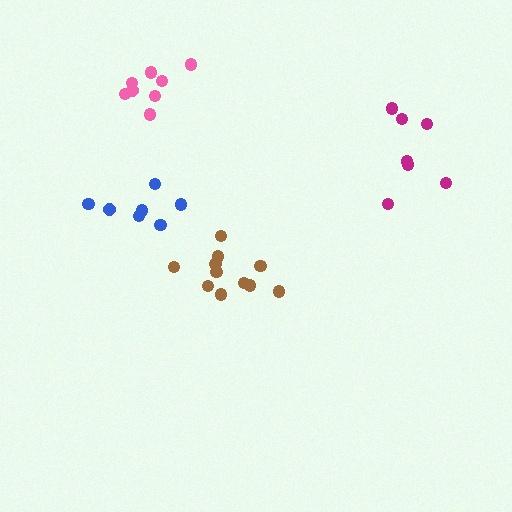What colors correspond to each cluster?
The clusters are colored: magenta, blue, pink, brown.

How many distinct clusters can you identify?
There are 4 distinct clusters.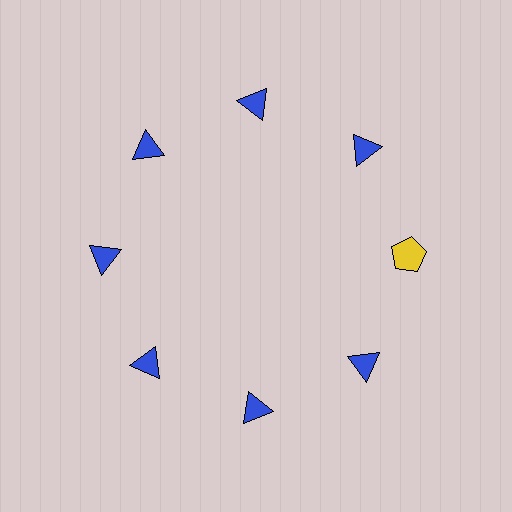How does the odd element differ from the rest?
It differs in both color (yellow instead of blue) and shape (pentagon instead of triangle).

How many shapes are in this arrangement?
There are 8 shapes arranged in a ring pattern.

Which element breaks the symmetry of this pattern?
The yellow pentagon at roughly the 3 o'clock position breaks the symmetry. All other shapes are blue triangles.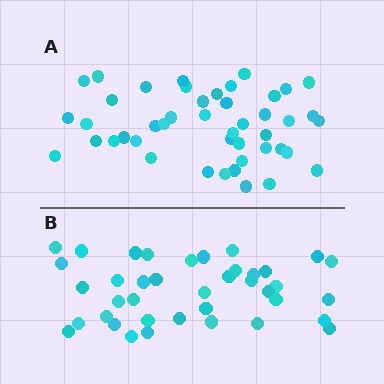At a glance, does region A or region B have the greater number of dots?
Region A (the top region) has more dots.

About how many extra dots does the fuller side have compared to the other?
Region A has about 6 more dots than region B.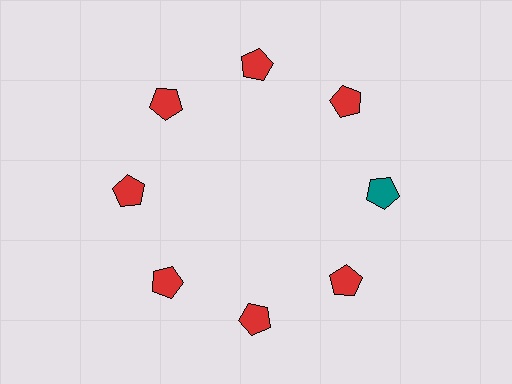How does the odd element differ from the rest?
It has a different color: teal instead of red.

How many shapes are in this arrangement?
There are 8 shapes arranged in a ring pattern.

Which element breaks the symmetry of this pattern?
The teal pentagon at roughly the 3 o'clock position breaks the symmetry. All other shapes are red pentagons.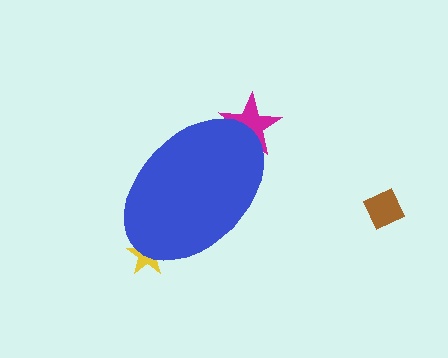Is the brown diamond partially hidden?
No, the brown diamond is fully visible.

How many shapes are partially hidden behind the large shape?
2 shapes are partially hidden.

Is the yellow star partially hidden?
Yes, the yellow star is partially hidden behind the blue ellipse.